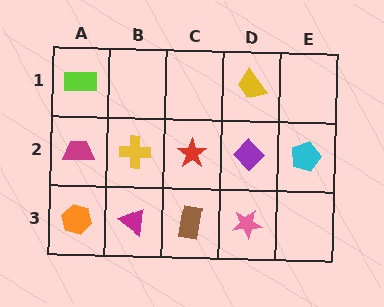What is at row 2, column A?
A magenta trapezoid.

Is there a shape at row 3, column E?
No, that cell is empty.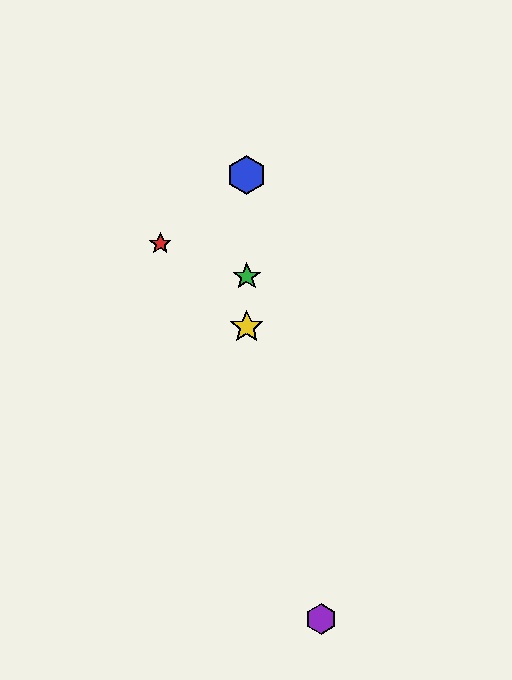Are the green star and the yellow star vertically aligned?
Yes, both are at x≈247.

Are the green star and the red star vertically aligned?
No, the green star is at x≈247 and the red star is at x≈160.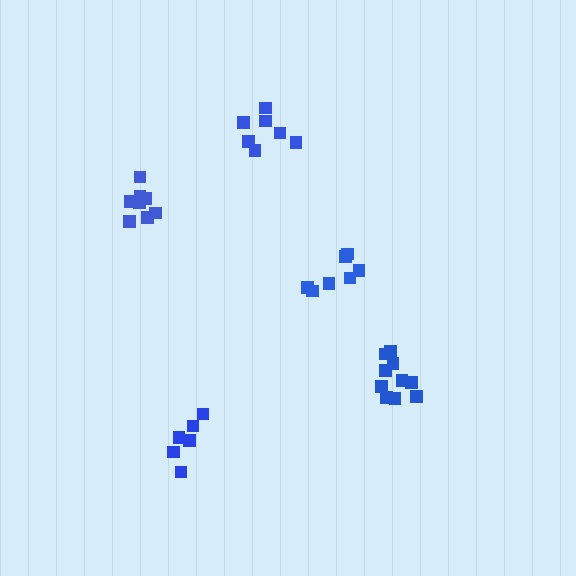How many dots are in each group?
Group 1: 6 dots, Group 2: 7 dots, Group 3: 7 dots, Group 4: 11 dots, Group 5: 8 dots (39 total).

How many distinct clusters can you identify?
There are 5 distinct clusters.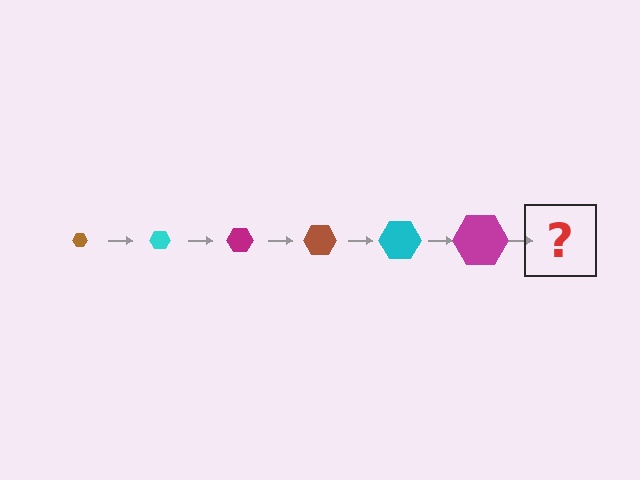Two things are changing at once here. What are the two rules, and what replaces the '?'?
The two rules are that the hexagon grows larger each step and the color cycles through brown, cyan, and magenta. The '?' should be a brown hexagon, larger than the previous one.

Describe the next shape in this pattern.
It should be a brown hexagon, larger than the previous one.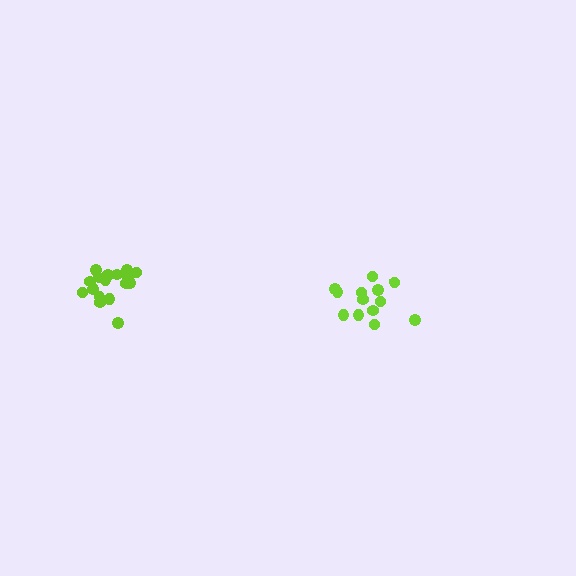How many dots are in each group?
Group 1: 13 dots, Group 2: 18 dots (31 total).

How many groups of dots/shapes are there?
There are 2 groups.